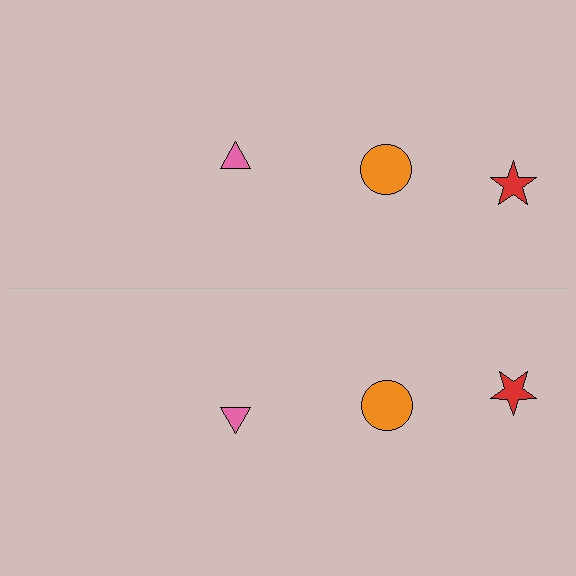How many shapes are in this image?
There are 6 shapes in this image.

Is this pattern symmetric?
Yes, this pattern has bilateral (reflection) symmetry.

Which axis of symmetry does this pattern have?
The pattern has a horizontal axis of symmetry running through the center of the image.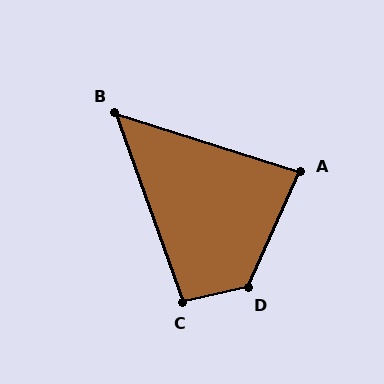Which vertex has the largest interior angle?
D, at approximately 127 degrees.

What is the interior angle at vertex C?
Approximately 97 degrees (obtuse).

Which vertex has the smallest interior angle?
B, at approximately 53 degrees.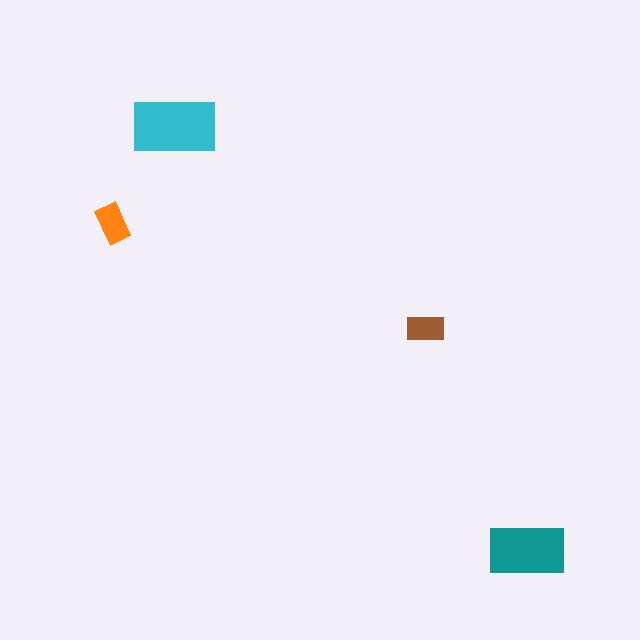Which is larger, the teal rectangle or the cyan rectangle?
The cyan one.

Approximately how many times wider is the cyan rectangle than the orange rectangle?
About 2 times wider.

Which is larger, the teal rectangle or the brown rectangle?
The teal one.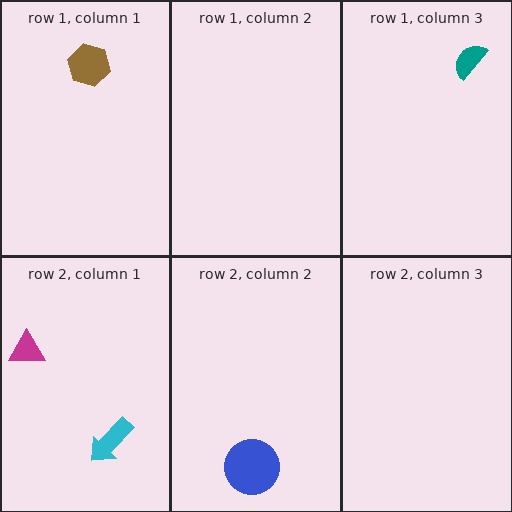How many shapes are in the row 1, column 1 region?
1.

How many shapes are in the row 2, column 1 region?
2.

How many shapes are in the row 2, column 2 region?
1.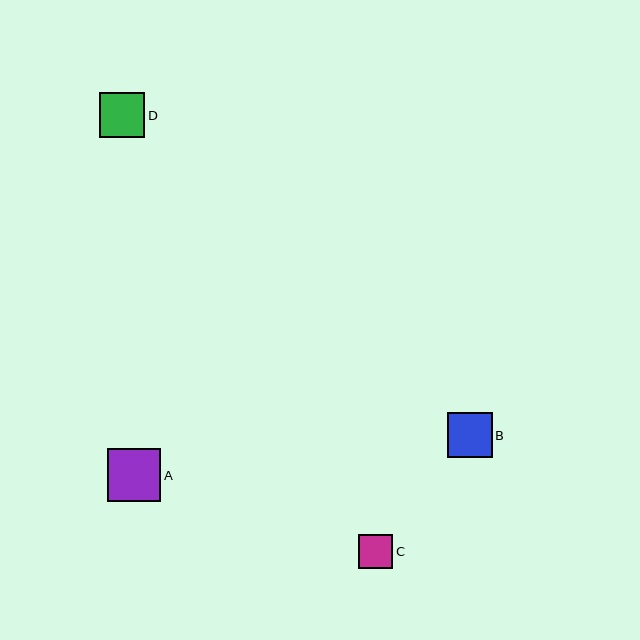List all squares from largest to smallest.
From largest to smallest: A, B, D, C.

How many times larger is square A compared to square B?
Square A is approximately 1.2 times the size of square B.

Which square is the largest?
Square A is the largest with a size of approximately 53 pixels.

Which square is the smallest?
Square C is the smallest with a size of approximately 34 pixels.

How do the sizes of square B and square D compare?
Square B and square D are approximately the same size.